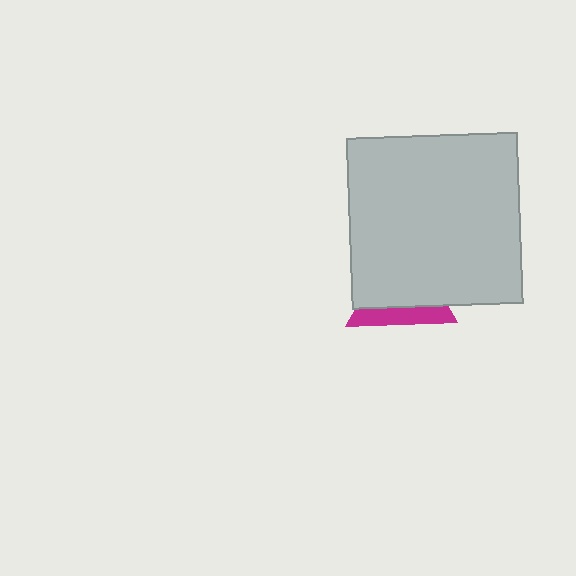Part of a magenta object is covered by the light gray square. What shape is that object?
It is a triangle.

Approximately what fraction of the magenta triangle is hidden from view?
Roughly 67% of the magenta triangle is hidden behind the light gray square.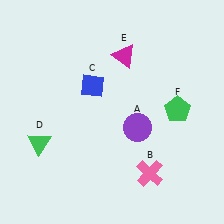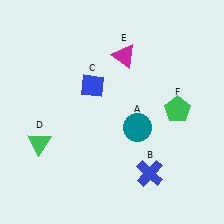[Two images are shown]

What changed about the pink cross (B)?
In Image 1, B is pink. In Image 2, it changed to blue.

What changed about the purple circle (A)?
In Image 1, A is purple. In Image 2, it changed to teal.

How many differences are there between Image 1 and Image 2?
There are 2 differences between the two images.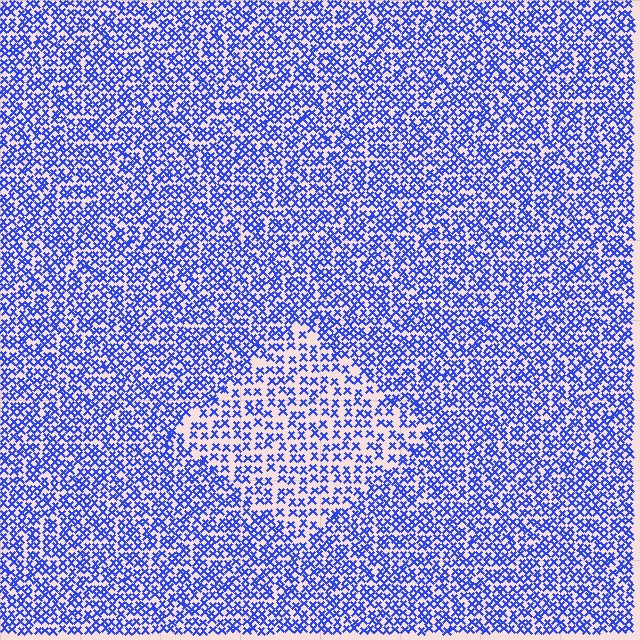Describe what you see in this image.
The image contains small blue elements arranged at two different densities. A diamond-shaped region is visible where the elements are less densely packed than the surrounding area.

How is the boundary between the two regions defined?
The boundary is defined by a change in element density (approximately 1.7x ratio). All elements are the same color, size, and shape.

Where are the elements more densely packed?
The elements are more densely packed outside the diamond boundary.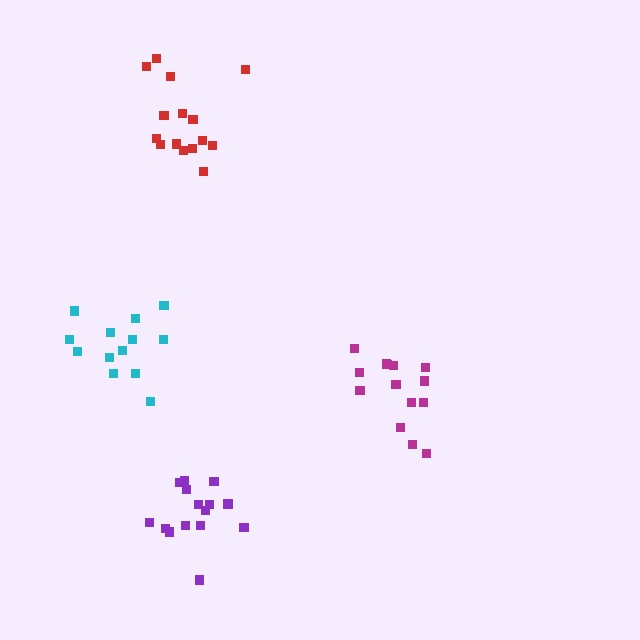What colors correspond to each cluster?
The clusters are colored: magenta, red, cyan, purple.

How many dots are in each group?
Group 1: 14 dots, Group 2: 15 dots, Group 3: 13 dots, Group 4: 15 dots (57 total).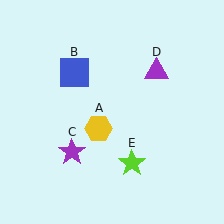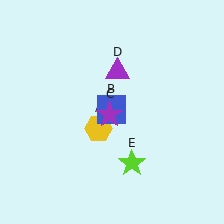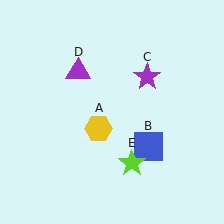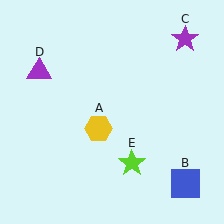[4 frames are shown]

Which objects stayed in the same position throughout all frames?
Yellow hexagon (object A) and lime star (object E) remained stationary.